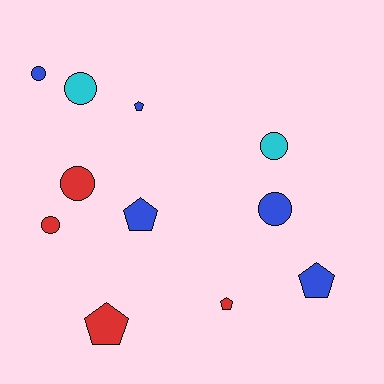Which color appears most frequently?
Blue, with 5 objects.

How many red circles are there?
There are 2 red circles.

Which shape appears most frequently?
Circle, with 6 objects.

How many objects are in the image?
There are 11 objects.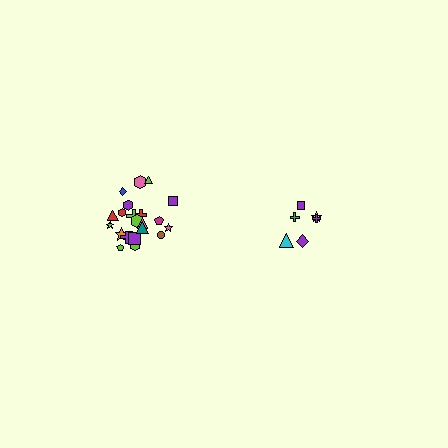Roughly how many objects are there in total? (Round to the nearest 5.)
Roughly 30 objects in total.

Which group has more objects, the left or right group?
The left group.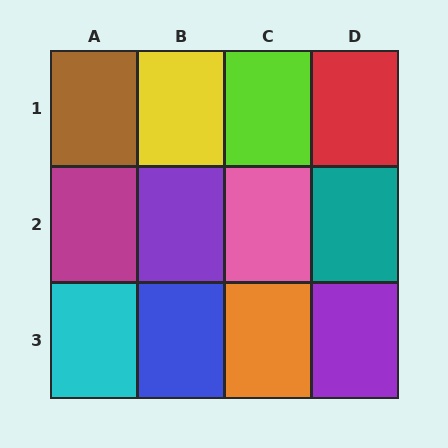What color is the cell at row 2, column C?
Pink.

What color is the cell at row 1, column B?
Yellow.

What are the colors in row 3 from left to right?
Cyan, blue, orange, purple.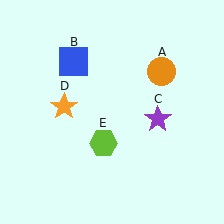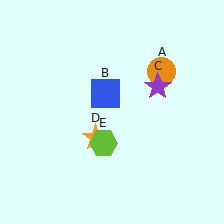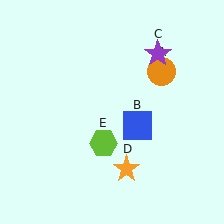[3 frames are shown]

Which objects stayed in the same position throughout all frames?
Orange circle (object A) and lime hexagon (object E) remained stationary.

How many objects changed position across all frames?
3 objects changed position: blue square (object B), purple star (object C), orange star (object D).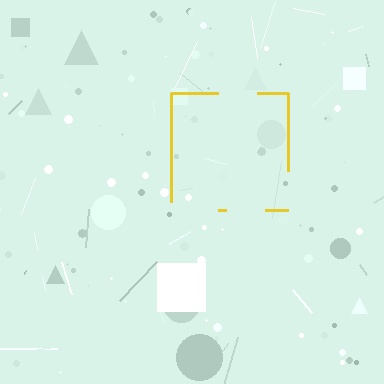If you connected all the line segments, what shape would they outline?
They would outline a square.